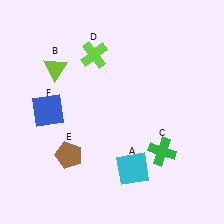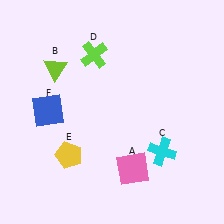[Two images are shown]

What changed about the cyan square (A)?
In Image 1, A is cyan. In Image 2, it changed to pink.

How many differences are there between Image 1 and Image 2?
There are 3 differences between the two images.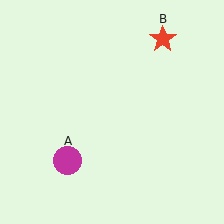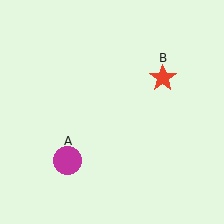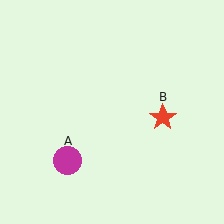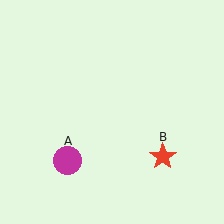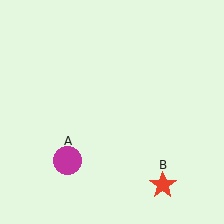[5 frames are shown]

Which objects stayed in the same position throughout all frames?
Magenta circle (object A) remained stationary.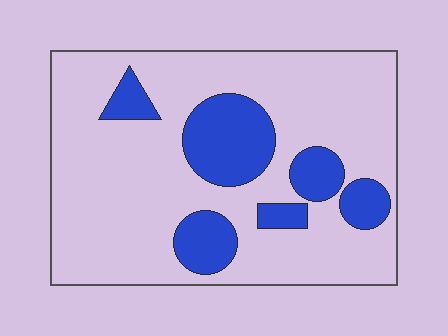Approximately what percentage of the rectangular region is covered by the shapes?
Approximately 20%.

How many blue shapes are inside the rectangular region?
6.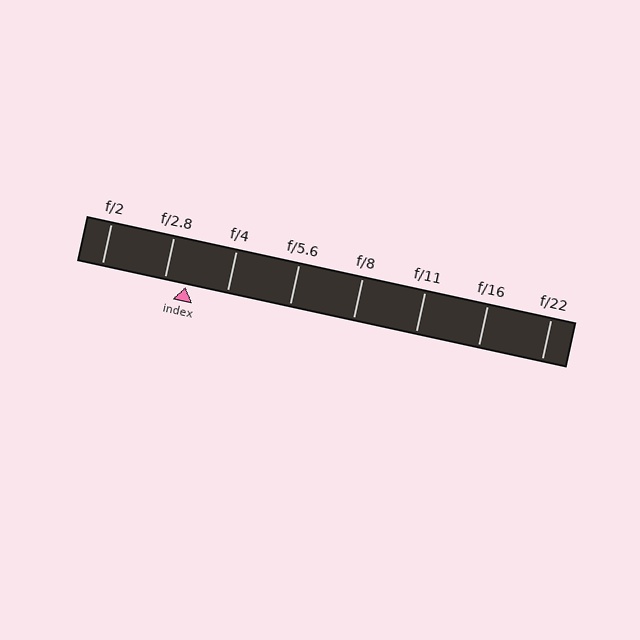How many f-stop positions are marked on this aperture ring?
There are 8 f-stop positions marked.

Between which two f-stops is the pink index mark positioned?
The index mark is between f/2.8 and f/4.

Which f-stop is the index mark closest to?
The index mark is closest to f/2.8.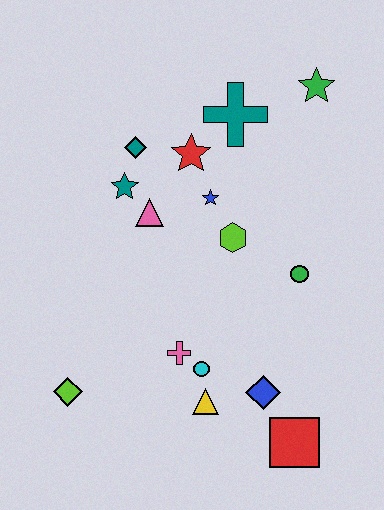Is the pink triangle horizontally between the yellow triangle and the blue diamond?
No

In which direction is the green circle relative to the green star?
The green circle is below the green star.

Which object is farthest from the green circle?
The lime diamond is farthest from the green circle.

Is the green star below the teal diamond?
No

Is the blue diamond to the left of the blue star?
No